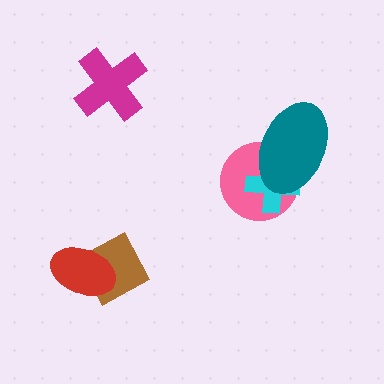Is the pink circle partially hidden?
Yes, it is partially covered by another shape.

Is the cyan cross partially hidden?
Yes, it is partially covered by another shape.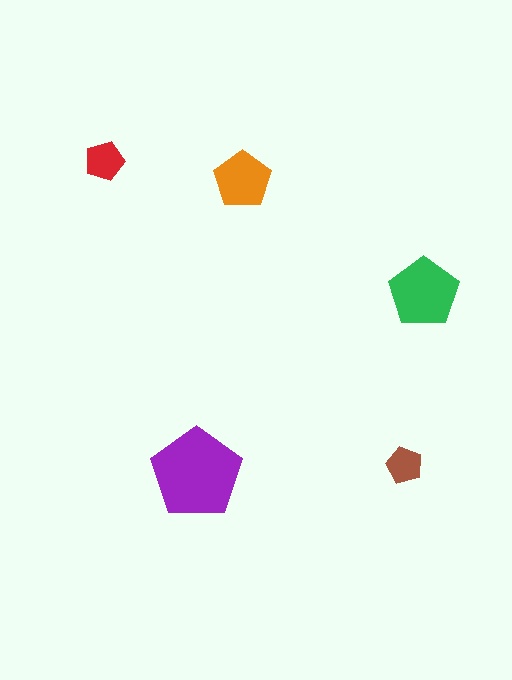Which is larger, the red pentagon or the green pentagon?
The green one.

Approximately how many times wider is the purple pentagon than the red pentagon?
About 2.5 times wider.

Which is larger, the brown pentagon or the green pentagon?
The green one.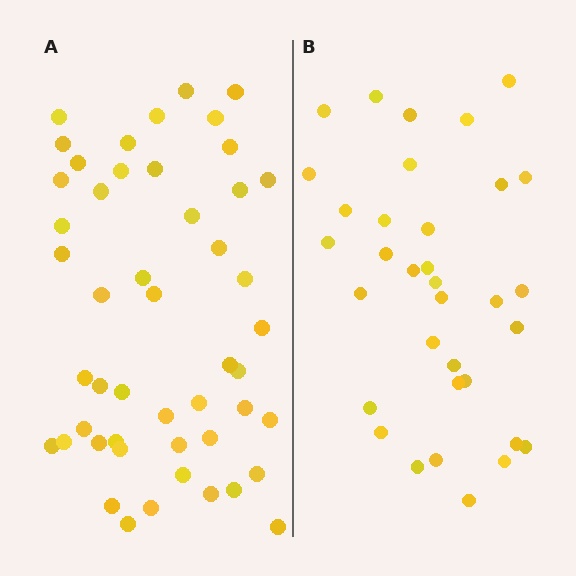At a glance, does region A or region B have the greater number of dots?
Region A (the left region) has more dots.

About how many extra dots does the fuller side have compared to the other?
Region A has approximately 15 more dots than region B.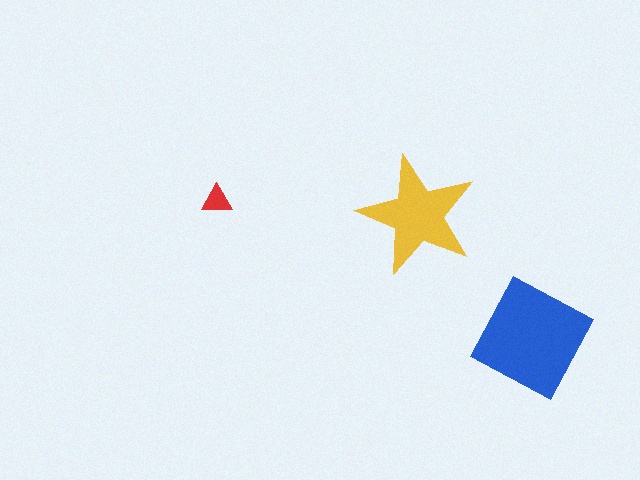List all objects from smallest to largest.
The red triangle, the yellow star, the blue square.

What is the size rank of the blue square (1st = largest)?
1st.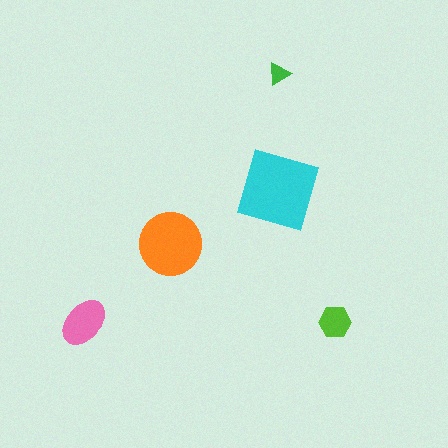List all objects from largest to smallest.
The cyan diamond, the orange circle, the pink ellipse, the lime hexagon, the green triangle.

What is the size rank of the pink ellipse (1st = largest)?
3rd.